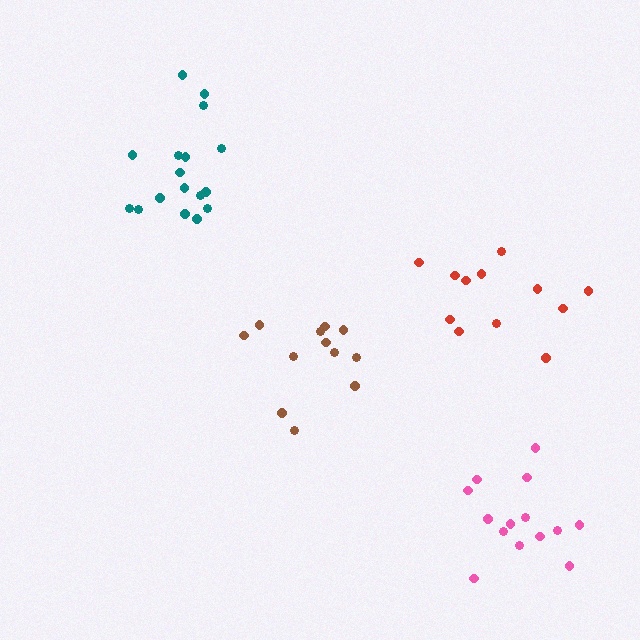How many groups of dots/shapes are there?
There are 4 groups.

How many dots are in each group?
Group 1: 12 dots, Group 2: 12 dots, Group 3: 17 dots, Group 4: 14 dots (55 total).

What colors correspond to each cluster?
The clusters are colored: brown, red, teal, pink.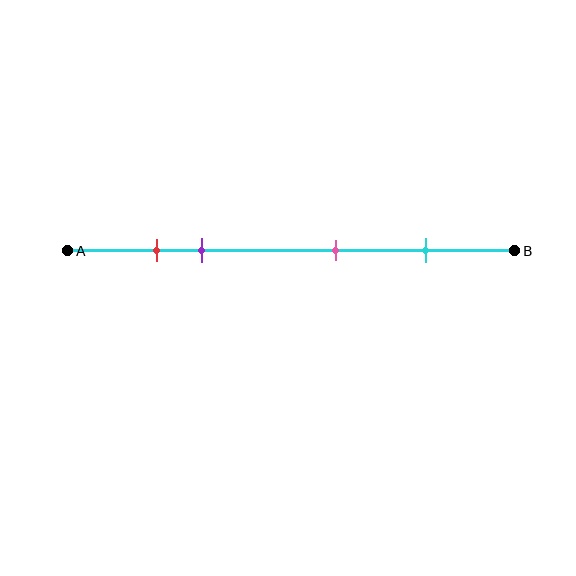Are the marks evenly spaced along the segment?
No, the marks are not evenly spaced.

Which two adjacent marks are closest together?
The red and purple marks are the closest adjacent pair.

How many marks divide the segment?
There are 4 marks dividing the segment.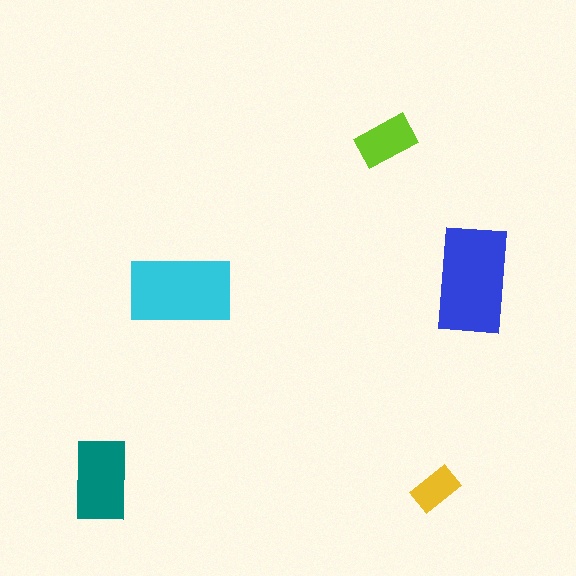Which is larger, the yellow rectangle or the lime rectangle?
The lime one.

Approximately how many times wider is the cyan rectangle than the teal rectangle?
About 1.5 times wider.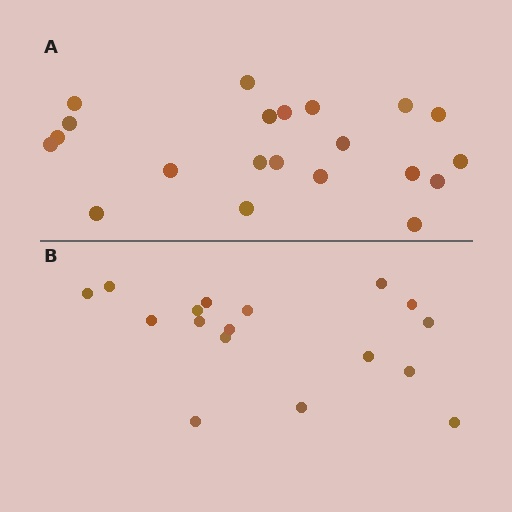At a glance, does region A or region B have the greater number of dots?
Region A (the top region) has more dots.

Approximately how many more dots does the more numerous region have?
Region A has about 4 more dots than region B.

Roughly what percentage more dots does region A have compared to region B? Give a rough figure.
About 25% more.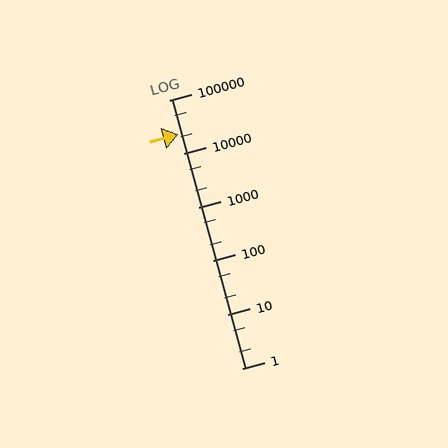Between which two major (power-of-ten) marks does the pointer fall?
The pointer is between 10000 and 100000.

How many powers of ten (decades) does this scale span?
The scale spans 5 decades, from 1 to 100000.